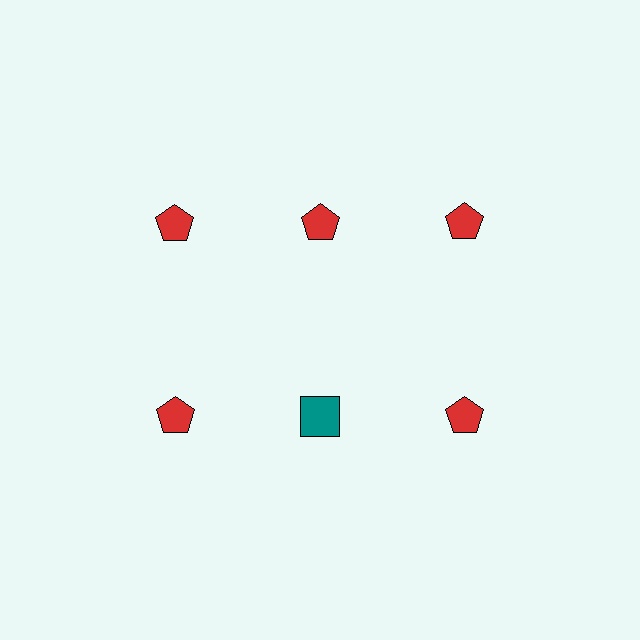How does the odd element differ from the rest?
It differs in both color (teal instead of red) and shape (square instead of pentagon).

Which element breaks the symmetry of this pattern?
The teal square in the second row, second from left column breaks the symmetry. All other shapes are red pentagons.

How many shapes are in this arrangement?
There are 6 shapes arranged in a grid pattern.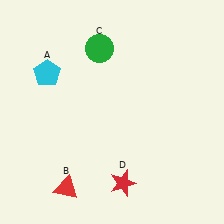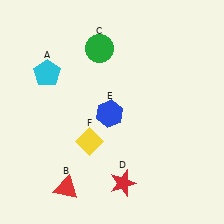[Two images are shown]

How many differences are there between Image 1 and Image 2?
There are 2 differences between the two images.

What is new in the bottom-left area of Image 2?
A yellow diamond (F) was added in the bottom-left area of Image 2.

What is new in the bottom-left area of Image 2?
A blue hexagon (E) was added in the bottom-left area of Image 2.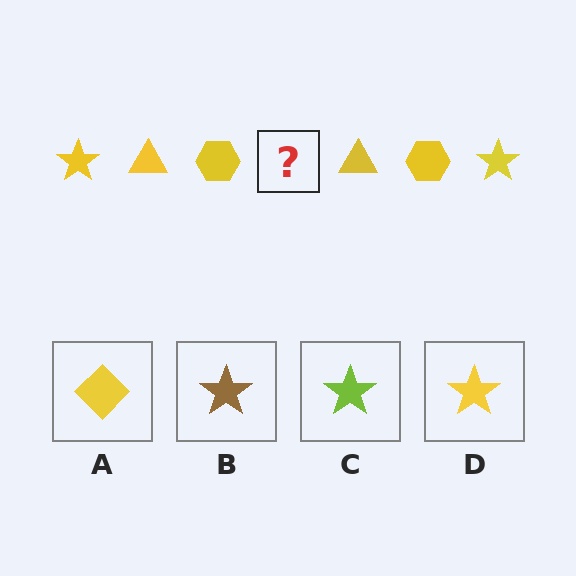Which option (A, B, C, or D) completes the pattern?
D.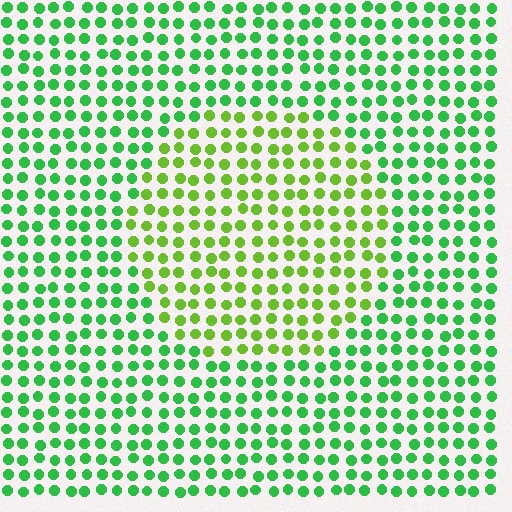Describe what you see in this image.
The image is filled with small green elements in a uniform arrangement. A circle-shaped region is visible where the elements are tinted to a slightly different hue, forming a subtle color boundary.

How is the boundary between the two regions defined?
The boundary is defined purely by a slight shift in hue (about 36 degrees). Spacing, size, and orientation are identical on both sides.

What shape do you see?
I see a circle.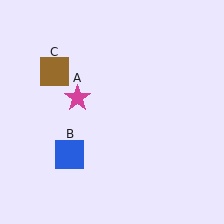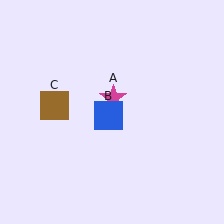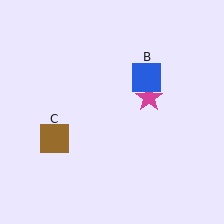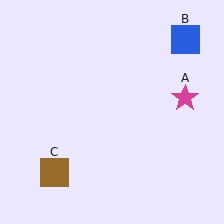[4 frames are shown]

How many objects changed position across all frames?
3 objects changed position: magenta star (object A), blue square (object B), brown square (object C).